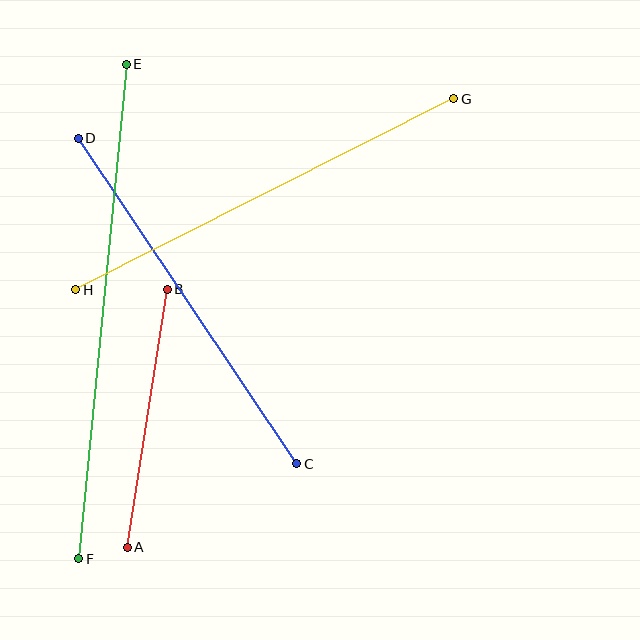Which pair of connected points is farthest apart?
Points E and F are farthest apart.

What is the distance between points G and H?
The distance is approximately 424 pixels.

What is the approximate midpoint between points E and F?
The midpoint is at approximately (103, 312) pixels.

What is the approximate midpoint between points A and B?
The midpoint is at approximately (147, 418) pixels.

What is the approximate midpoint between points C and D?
The midpoint is at approximately (188, 301) pixels.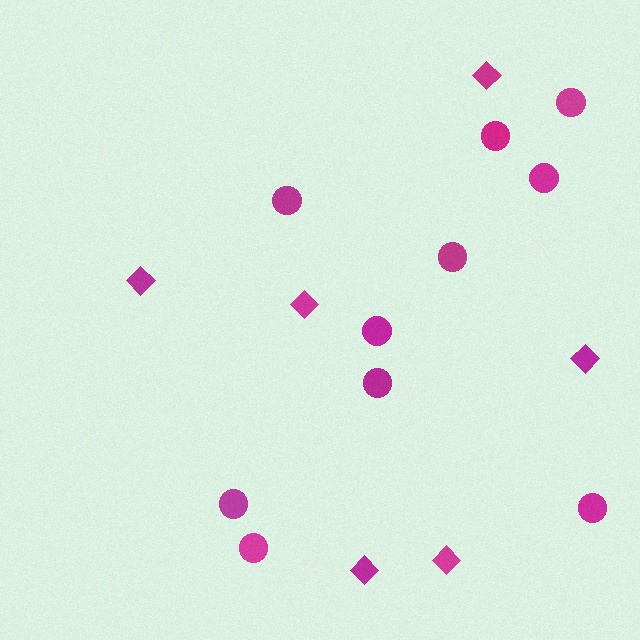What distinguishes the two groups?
There are 2 groups: one group of diamonds (6) and one group of circles (10).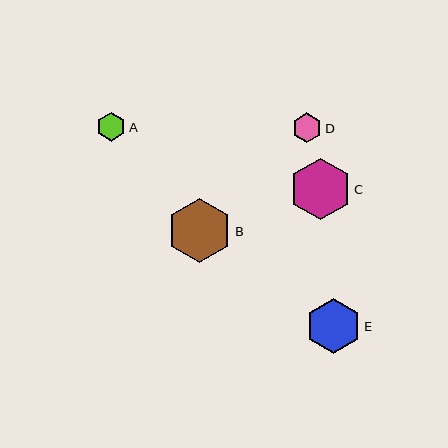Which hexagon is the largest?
Hexagon B is the largest with a size of approximately 64 pixels.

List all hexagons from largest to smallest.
From largest to smallest: B, C, E, D, A.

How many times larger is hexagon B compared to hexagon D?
Hexagon B is approximately 2.1 times the size of hexagon D.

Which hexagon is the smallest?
Hexagon A is the smallest with a size of approximately 29 pixels.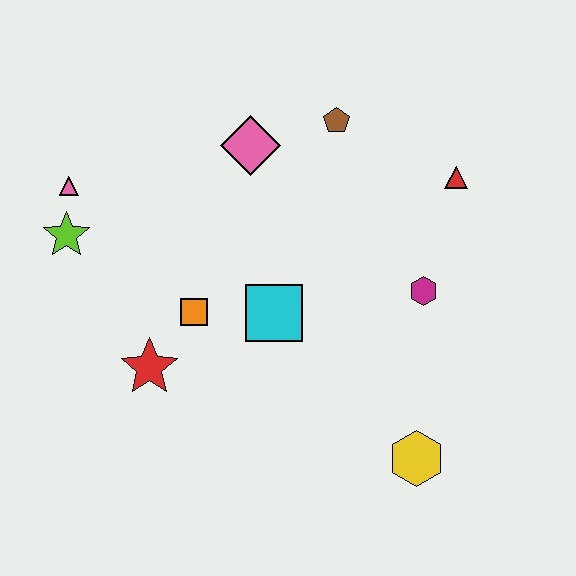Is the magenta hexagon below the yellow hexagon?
No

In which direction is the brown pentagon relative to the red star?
The brown pentagon is above the red star.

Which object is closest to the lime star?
The pink triangle is closest to the lime star.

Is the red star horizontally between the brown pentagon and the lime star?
Yes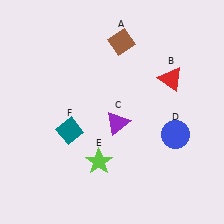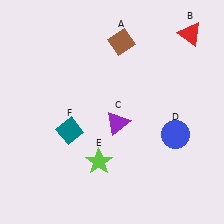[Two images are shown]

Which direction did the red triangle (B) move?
The red triangle (B) moved up.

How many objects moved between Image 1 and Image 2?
1 object moved between the two images.